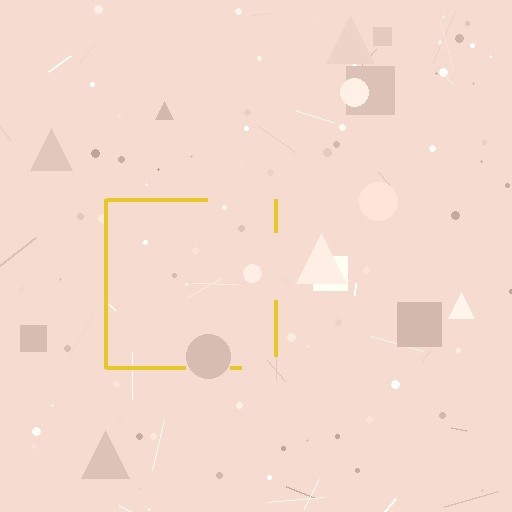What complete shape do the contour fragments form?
The contour fragments form a square.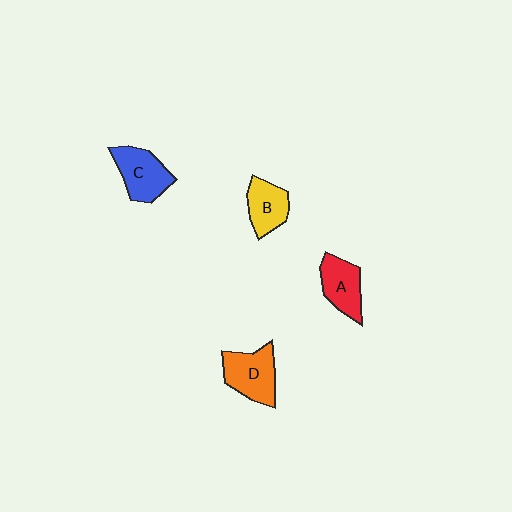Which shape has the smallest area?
Shape B (yellow).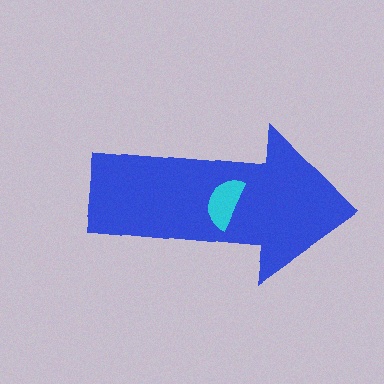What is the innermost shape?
The cyan semicircle.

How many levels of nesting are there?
2.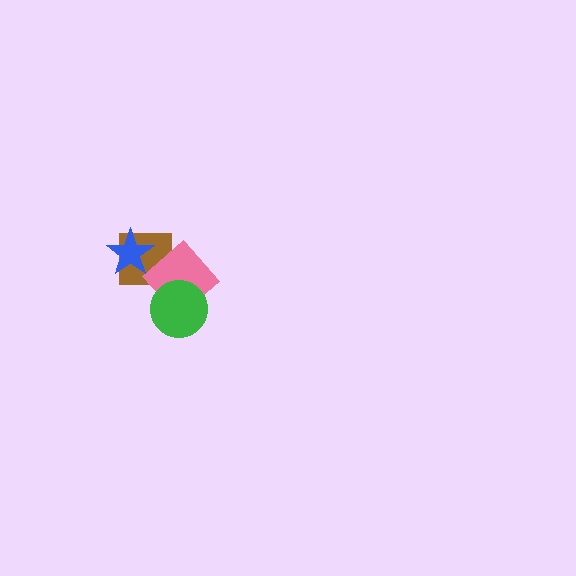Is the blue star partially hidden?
No, no other shape covers it.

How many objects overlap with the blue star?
1 object overlaps with the blue star.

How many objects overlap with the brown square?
2 objects overlap with the brown square.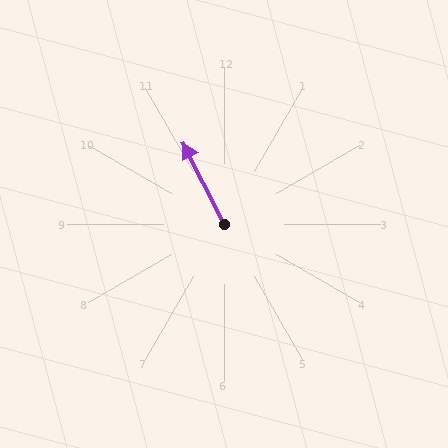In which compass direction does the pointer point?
Northwest.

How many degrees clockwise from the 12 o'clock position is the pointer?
Approximately 333 degrees.